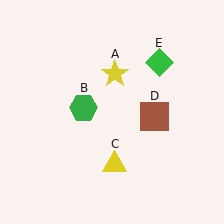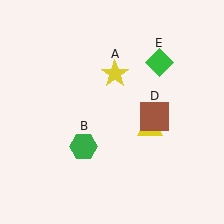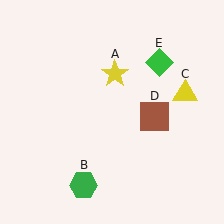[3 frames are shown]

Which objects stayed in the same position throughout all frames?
Yellow star (object A) and brown square (object D) and green diamond (object E) remained stationary.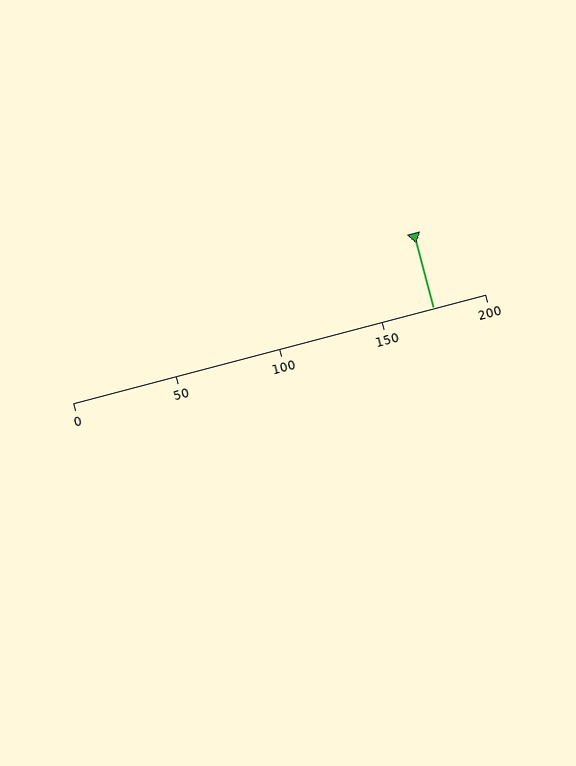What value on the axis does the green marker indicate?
The marker indicates approximately 175.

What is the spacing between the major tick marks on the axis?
The major ticks are spaced 50 apart.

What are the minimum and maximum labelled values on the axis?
The axis runs from 0 to 200.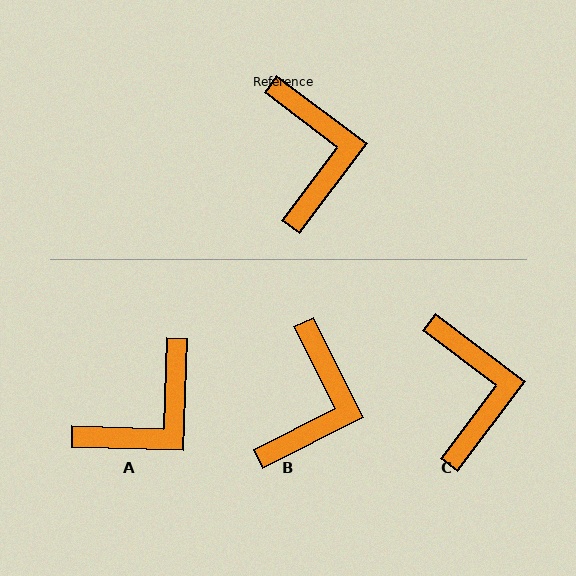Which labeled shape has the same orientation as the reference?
C.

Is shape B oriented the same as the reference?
No, it is off by about 26 degrees.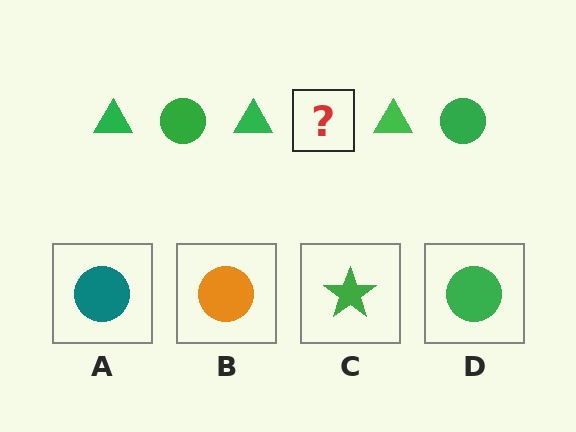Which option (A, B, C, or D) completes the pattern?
D.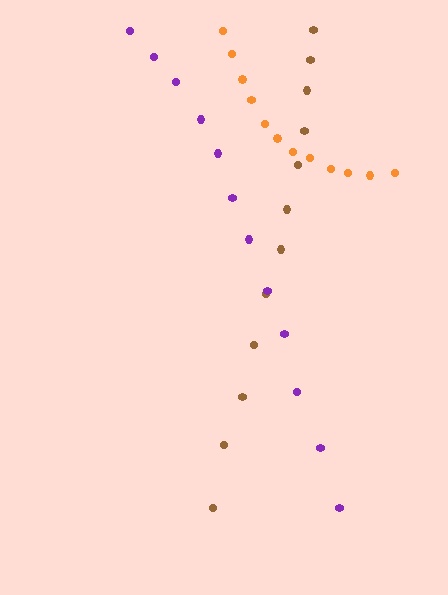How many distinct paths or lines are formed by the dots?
There are 3 distinct paths.